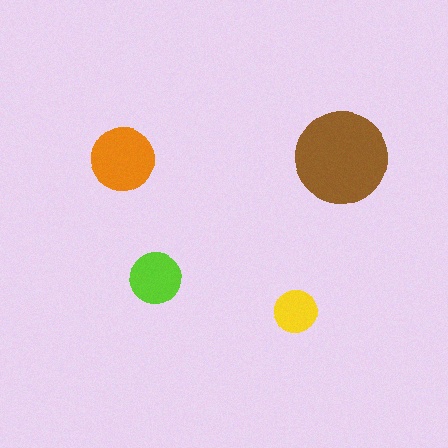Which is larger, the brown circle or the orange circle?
The brown one.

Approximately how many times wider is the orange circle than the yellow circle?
About 1.5 times wider.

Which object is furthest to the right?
The brown circle is rightmost.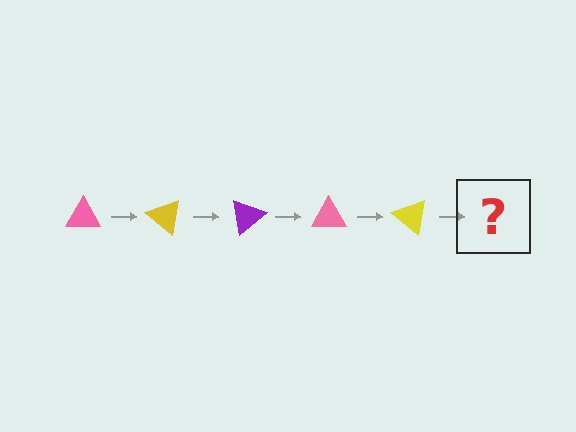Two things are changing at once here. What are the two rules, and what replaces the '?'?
The two rules are that it rotates 40 degrees each step and the color cycles through pink, yellow, and purple. The '?' should be a purple triangle, rotated 200 degrees from the start.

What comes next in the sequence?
The next element should be a purple triangle, rotated 200 degrees from the start.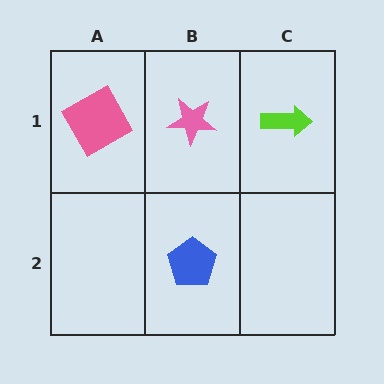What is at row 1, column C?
A lime arrow.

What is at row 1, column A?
A pink square.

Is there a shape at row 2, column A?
No, that cell is empty.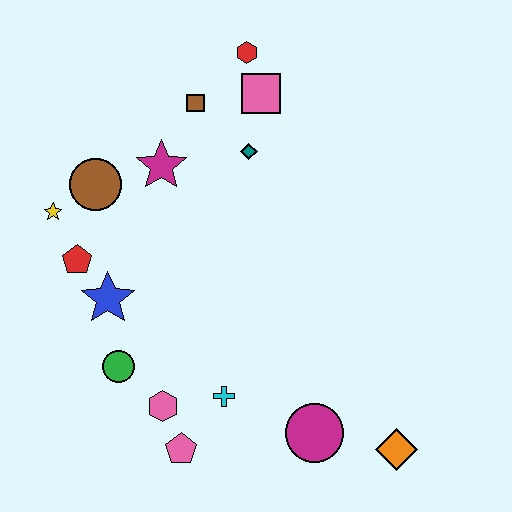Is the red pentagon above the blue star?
Yes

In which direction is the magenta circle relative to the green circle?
The magenta circle is to the right of the green circle.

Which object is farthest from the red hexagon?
The orange diamond is farthest from the red hexagon.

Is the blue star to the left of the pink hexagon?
Yes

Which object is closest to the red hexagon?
The pink square is closest to the red hexagon.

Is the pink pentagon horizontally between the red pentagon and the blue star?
No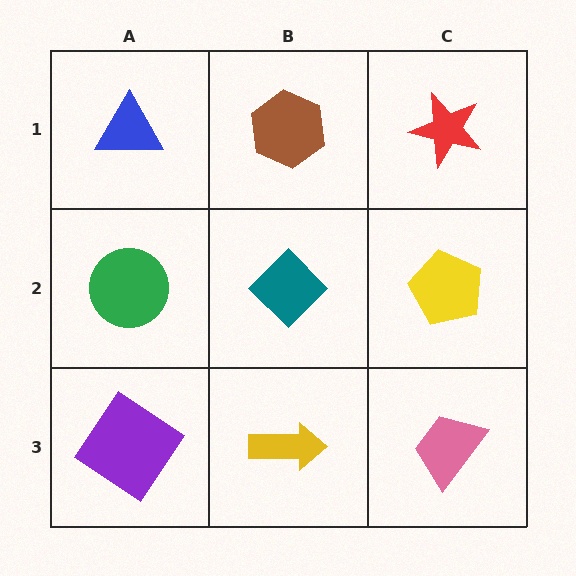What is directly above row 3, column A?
A green circle.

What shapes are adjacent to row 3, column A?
A green circle (row 2, column A), a yellow arrow (row 3, column B).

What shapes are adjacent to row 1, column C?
A yellow pentagon (row 2, column C), a brown hexagon (row 1, column B).